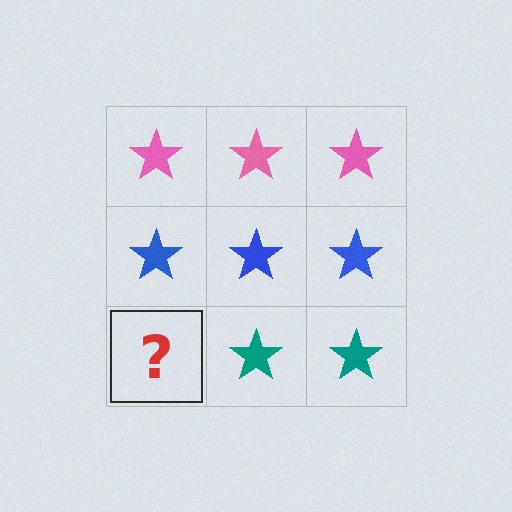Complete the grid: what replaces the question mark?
The question mark should be replaced with a teal star.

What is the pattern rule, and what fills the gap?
The rule is that each row has a consistent color. The gap should be filled with a teal star.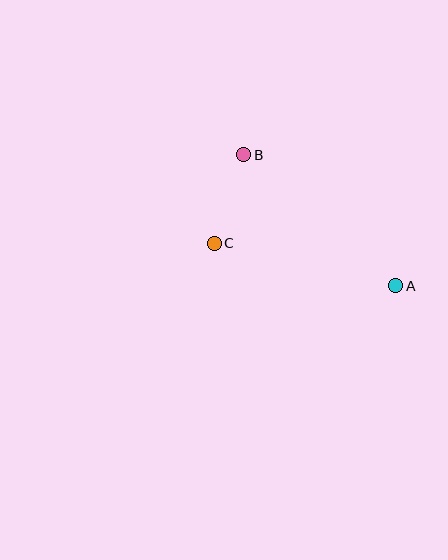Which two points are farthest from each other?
Points A and B are farthest from each other.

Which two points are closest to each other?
Points B and C are closest to each other.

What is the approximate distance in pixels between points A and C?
The distance between A and C is approximately 186 pixels.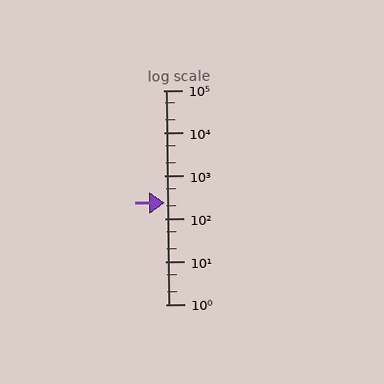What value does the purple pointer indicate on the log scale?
The pointer indicates approximately 240.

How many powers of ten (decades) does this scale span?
The scale spans 5 decades, from 1 to 100000.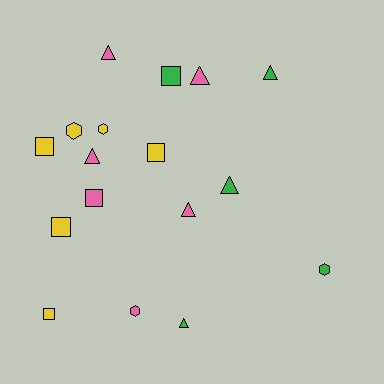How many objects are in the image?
There are 17 objects.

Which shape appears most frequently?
Triangle, with 7 objects.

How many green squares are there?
There is 1 green square.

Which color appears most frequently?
Pink, with 6 objects.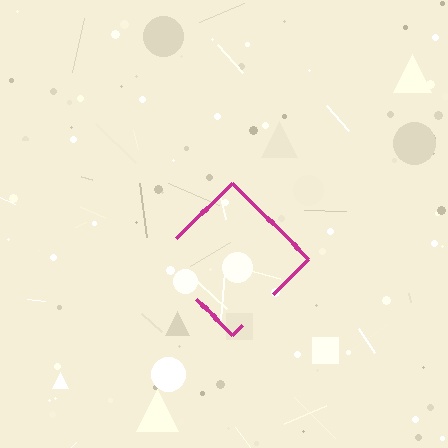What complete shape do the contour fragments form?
The contour fragments form a diamond.